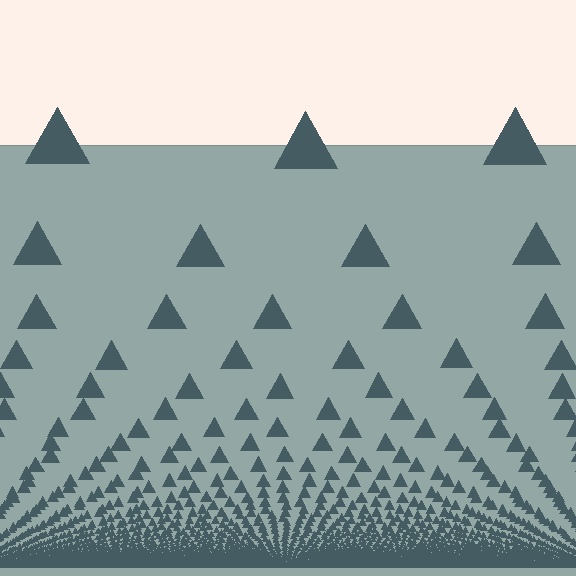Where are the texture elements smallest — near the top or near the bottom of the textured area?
Near the bottom.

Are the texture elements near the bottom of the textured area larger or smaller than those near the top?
Smaller. The gradient is inverted — elements near the bottom are smaller and denser.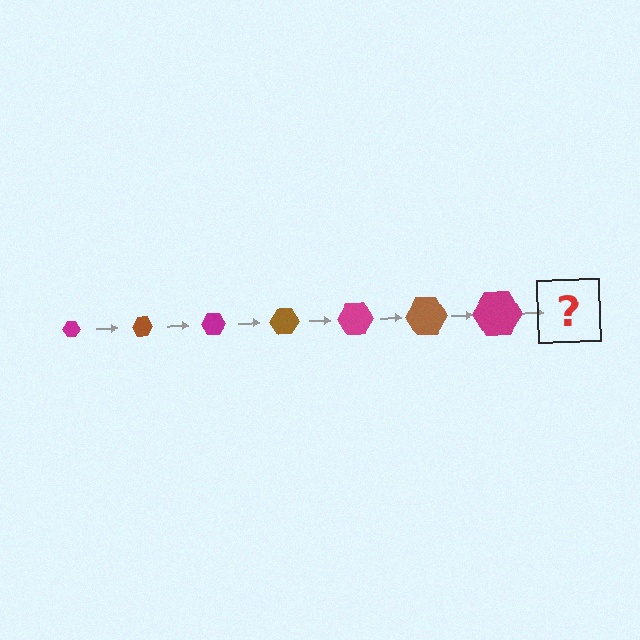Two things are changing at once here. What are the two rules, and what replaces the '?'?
The two rules are that the hexagon grows larger each step and the color cycles through magenta and brown. The '?' should be a brown hexagon, larger than the previous one.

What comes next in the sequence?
The next element should be a brown hexagon, larger than the previous one.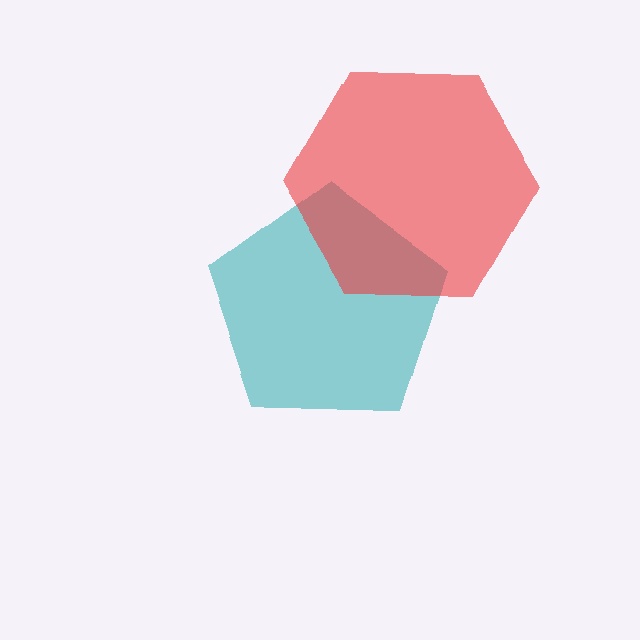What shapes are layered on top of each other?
The layered shapes are: a teal pentagon, a red hexagon.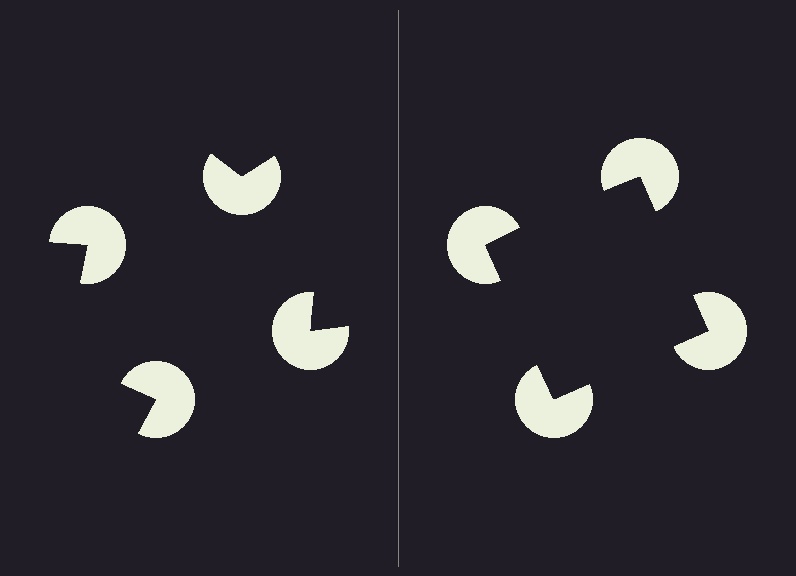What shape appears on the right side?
An illusory square.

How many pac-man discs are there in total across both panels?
8 — 4 on each side.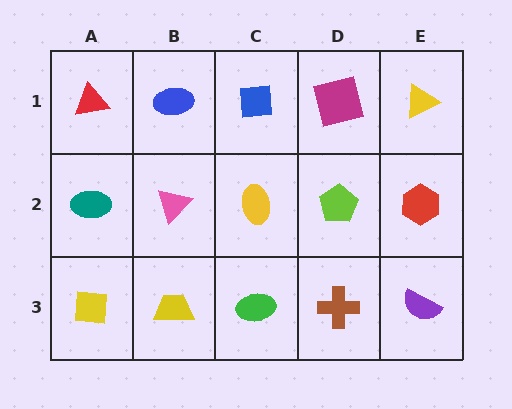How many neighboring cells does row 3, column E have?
2.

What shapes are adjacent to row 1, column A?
A teal ellipse (row 2, column A), a blue ellipse (row 1, column B).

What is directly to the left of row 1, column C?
A blue ellipse.